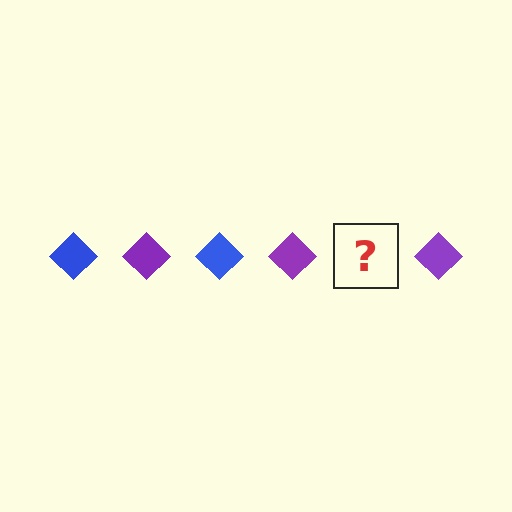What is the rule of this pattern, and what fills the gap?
The rule is that the pattern cycles through blue, purple diamonds. The gap should be filled with a blue diamond.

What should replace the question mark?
The question mark should be replaced with a blue diamond.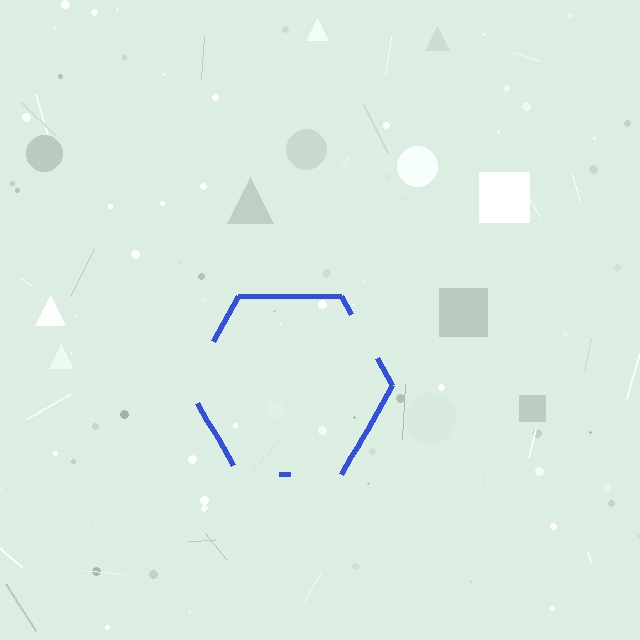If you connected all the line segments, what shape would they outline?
They would outline a hexagon.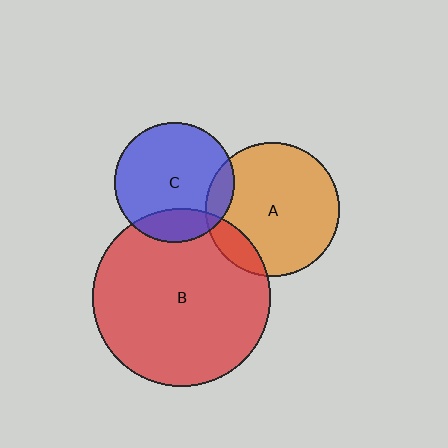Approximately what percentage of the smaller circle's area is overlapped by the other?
Approximately 15%.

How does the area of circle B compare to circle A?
Approximately 1.8 times.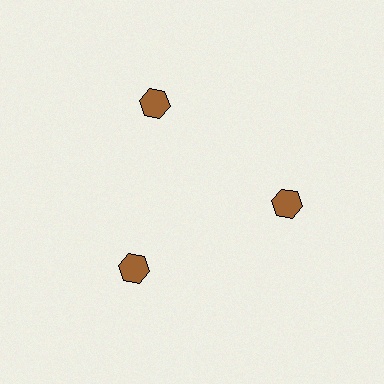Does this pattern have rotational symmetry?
Yes, this pattern has 3-fold rotational symmetry. It looks the same after rotating 120 degrees around the center.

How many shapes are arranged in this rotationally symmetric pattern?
There are 3 shapes, arranged in 3 groups of 1.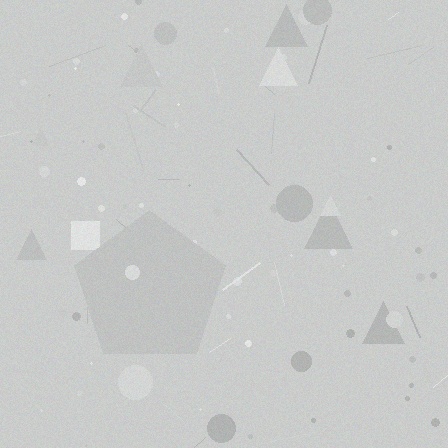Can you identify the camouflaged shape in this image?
The camouflaged shape is a pentagon.